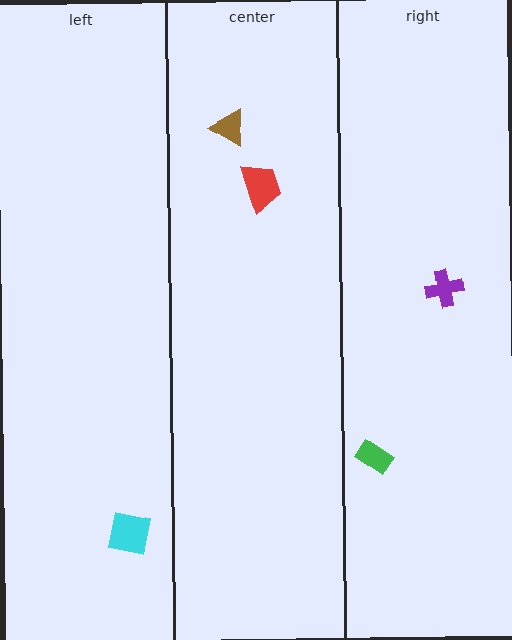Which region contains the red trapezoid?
The center region.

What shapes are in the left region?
The cyan square.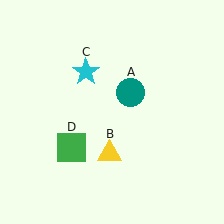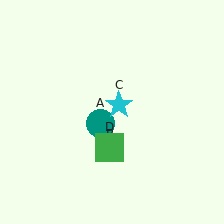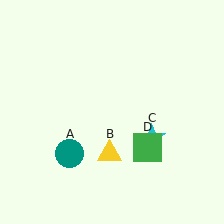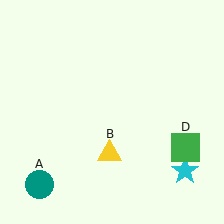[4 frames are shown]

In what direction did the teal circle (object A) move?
The teal circle (object A) moved down and to the left.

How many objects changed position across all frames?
3 objects changed position: teal circle (object A), cyan star (object C), green square (object D).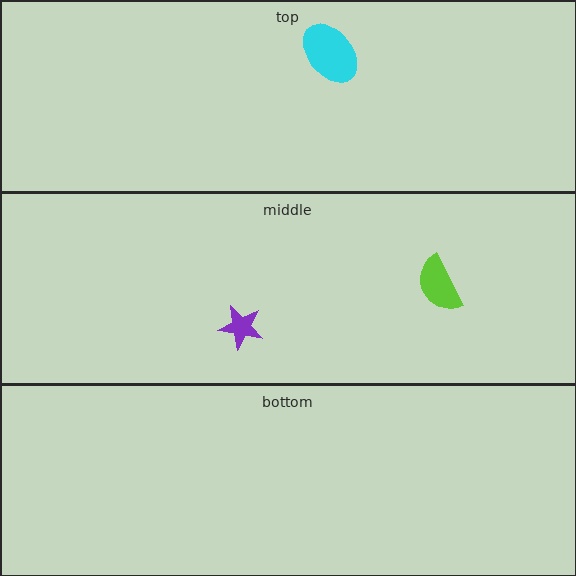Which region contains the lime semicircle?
The middle region.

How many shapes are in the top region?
1.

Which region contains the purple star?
The middle region.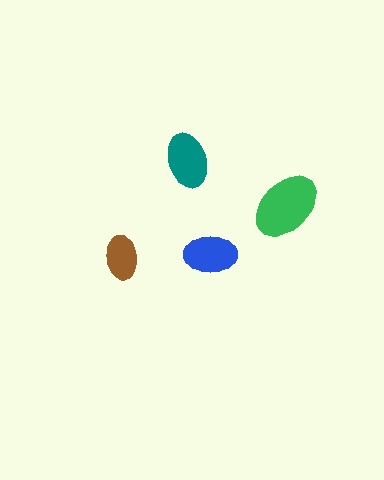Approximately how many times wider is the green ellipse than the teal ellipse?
About 1.5 times wider.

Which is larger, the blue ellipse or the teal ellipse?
The teal one.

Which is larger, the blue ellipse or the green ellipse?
The green one.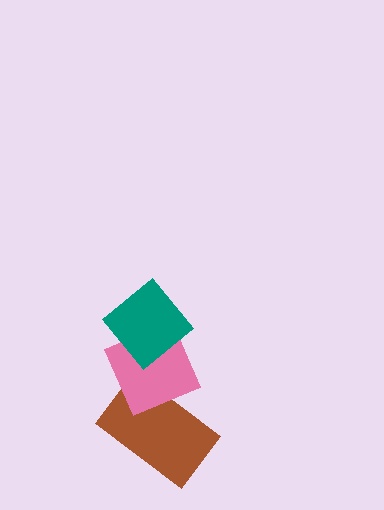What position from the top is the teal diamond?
The teal diamond is 1st from the top.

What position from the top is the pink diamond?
The pink diamond is 2nd from the top.